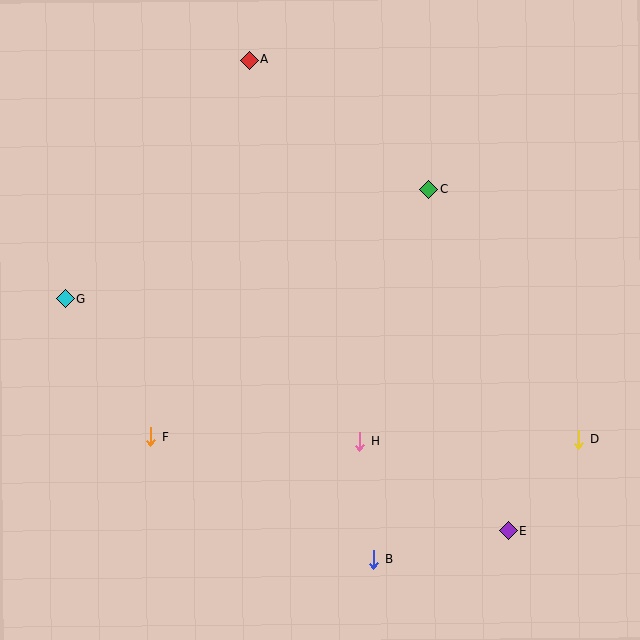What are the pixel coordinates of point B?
Point B is at (374, 559).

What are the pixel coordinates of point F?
Point F is at (151, 437).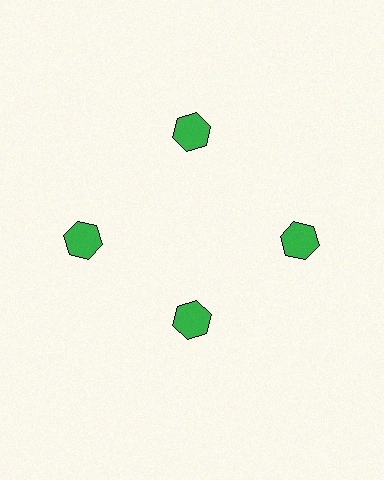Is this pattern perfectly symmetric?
No. The 4 green hexagons are arranged in a ring, but one element near the 6 o'clock position is pulled inward toward the center, breaking the 4-fold rotational symmetry.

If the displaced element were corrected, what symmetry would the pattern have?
It would have 4-fold rotational symmetry — the pattern would map onto itself every 90 degrees.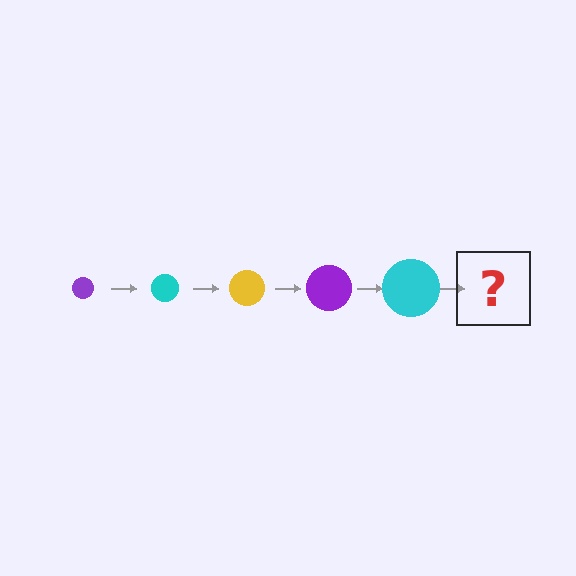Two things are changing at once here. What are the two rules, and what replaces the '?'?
The two rules are that the circle grows larger each step and the color cycles through purple, cyan, and yellow. The '?' should be a yellow circle, larger than the previous one.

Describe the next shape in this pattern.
It should be a yellow circle, larger than the previous one.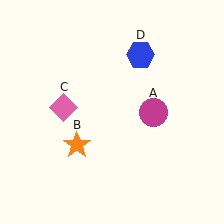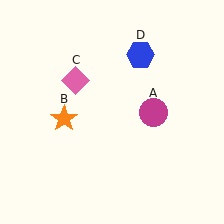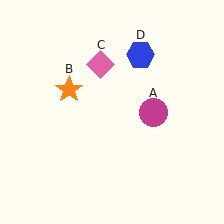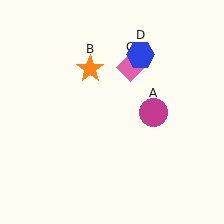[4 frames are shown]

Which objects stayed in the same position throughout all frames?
Magenta circle (object A) and blue hexagon (object D) remained stationary.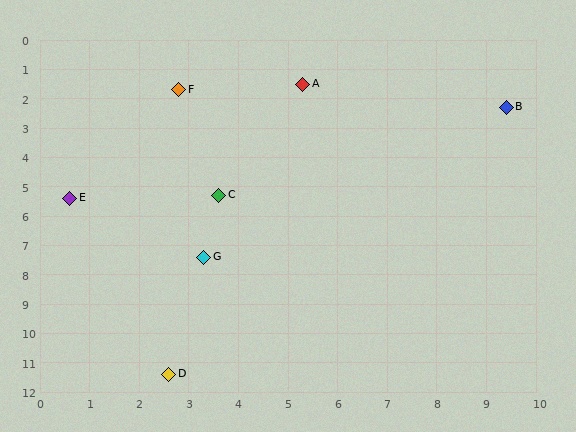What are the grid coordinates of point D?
Point D is at approximately (2.6, 11.4).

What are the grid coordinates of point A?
Point A is at approximately (5.3, 1.5).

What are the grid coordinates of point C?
Point C is at approximately (3.6, 5.3).